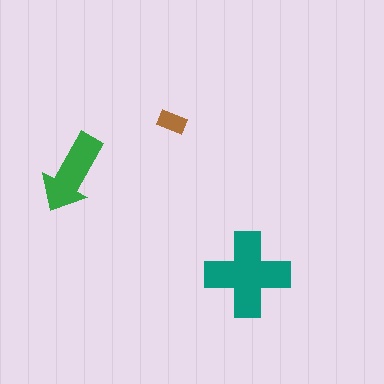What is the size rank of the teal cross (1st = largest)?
1st.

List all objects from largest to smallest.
The teal cross, the green arrow, the brown rectangle.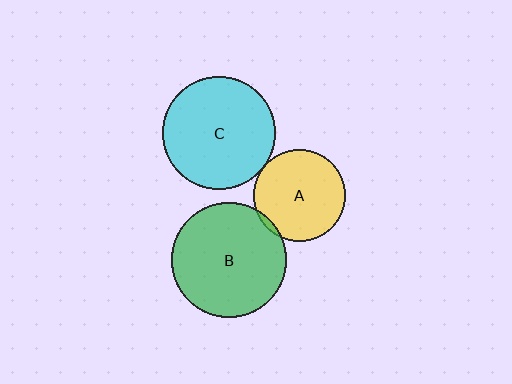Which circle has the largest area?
Circle B (green).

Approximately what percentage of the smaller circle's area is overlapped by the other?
Approximately 5%.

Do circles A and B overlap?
Yes.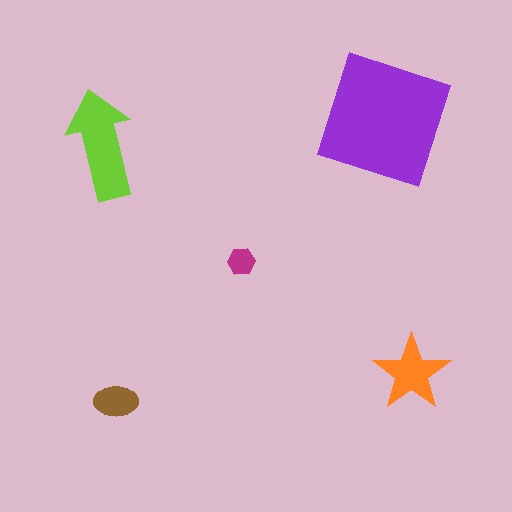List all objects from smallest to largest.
The magenta hexagon, the brown ellipse, the orange star, the lime arrow, the purple square.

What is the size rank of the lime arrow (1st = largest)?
2nd.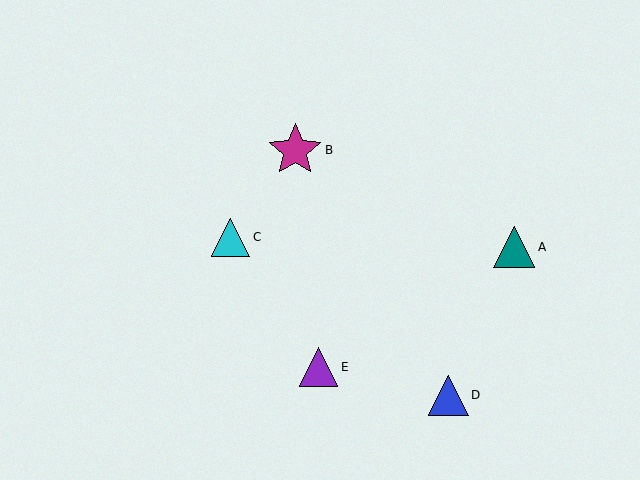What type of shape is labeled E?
Shape E is a purple triangle.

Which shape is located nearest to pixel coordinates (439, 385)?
The blue triangle (labeled D) at (448, 395) is nearest to that location.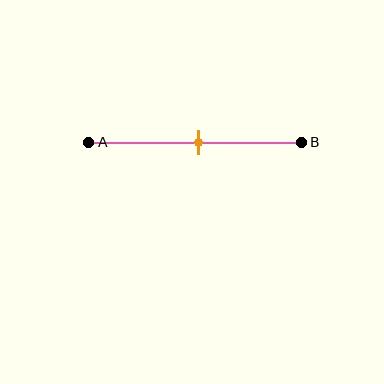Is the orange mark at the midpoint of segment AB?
Yes, the mark is approximately at the midpoint.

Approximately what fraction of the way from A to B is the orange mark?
The orange mark is approximately 50% of the way from A to B.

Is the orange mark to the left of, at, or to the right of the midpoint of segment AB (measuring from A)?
The orange mark is approximately at the midpoint of segment AB.